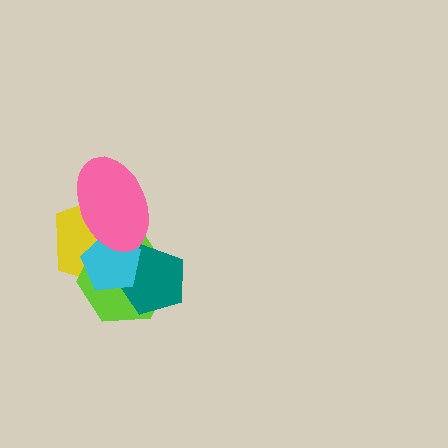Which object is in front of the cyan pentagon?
The pink ellipse is in front of the cyan pentagon.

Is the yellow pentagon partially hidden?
Yes, it is partially covered by another shape.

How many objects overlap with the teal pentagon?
3 objects overlap with the teal pentagon.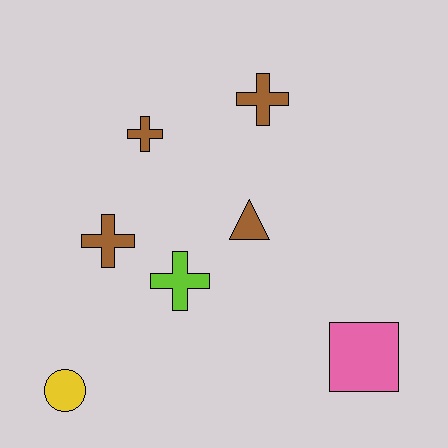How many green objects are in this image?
There are no green objects.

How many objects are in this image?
There are 7 objects.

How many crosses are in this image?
There are 4 crosses.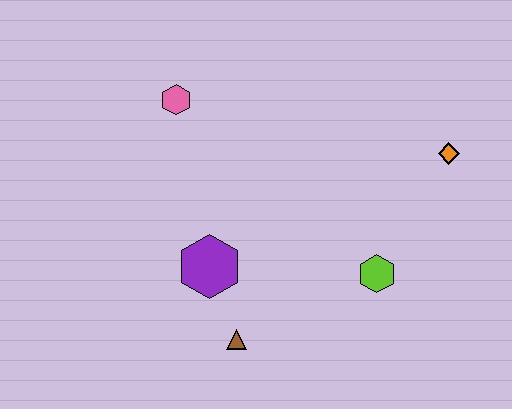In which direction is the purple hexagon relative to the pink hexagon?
The purple hexagon is below the pink hexagon.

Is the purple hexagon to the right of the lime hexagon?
No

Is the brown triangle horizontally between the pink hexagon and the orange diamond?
Yes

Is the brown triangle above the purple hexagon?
No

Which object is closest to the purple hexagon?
The brown triangle is closest to the purple hexagon.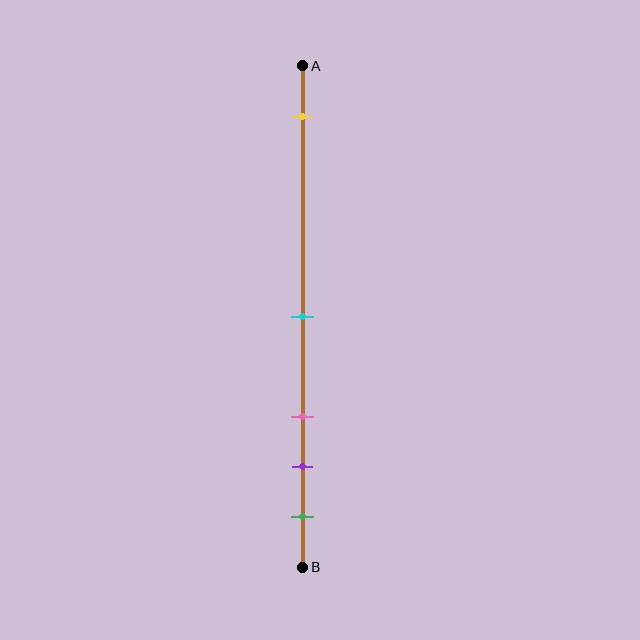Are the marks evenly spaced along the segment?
No, the marks are not evenly spaced.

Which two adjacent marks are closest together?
The purple and green marks are the closest adjacent pair.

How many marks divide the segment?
There are 5 marks dividing the segment.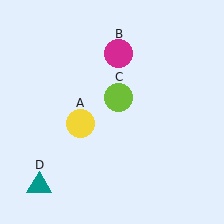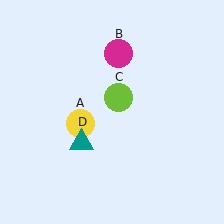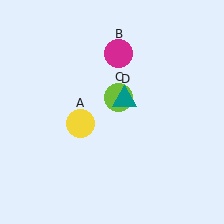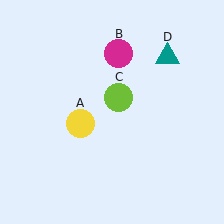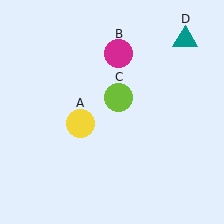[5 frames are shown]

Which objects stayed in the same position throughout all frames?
Yellow circle (object A) and magenta circle (object B) and lime circle (object C) remained stationary.